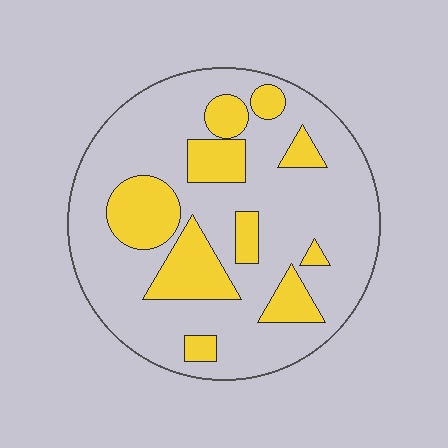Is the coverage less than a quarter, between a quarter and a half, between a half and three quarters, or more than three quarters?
Between a quarter and a half.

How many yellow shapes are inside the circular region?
10.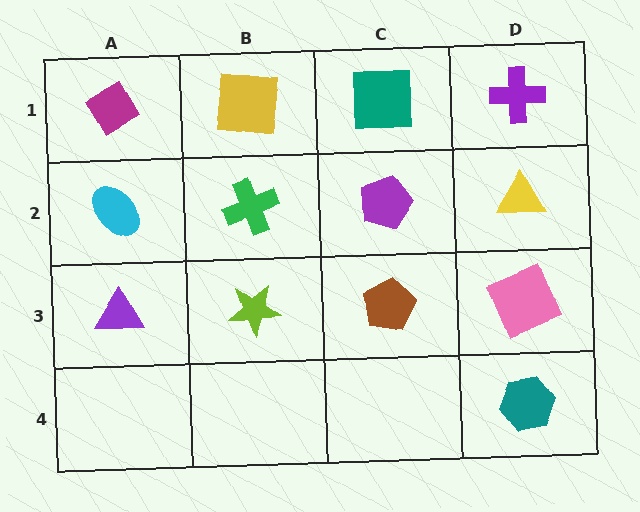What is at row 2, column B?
A green cross.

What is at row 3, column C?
A brown pentagon.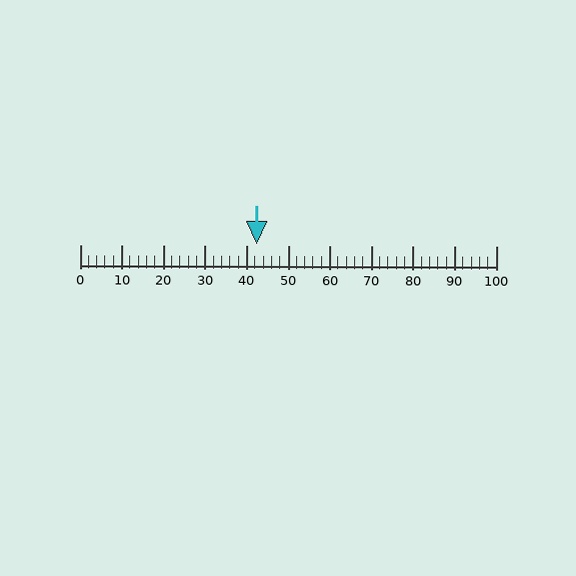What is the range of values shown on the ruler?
The ruler shows values from 0 to 100.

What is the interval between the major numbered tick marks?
The major tick marks are spaced 10 units apart.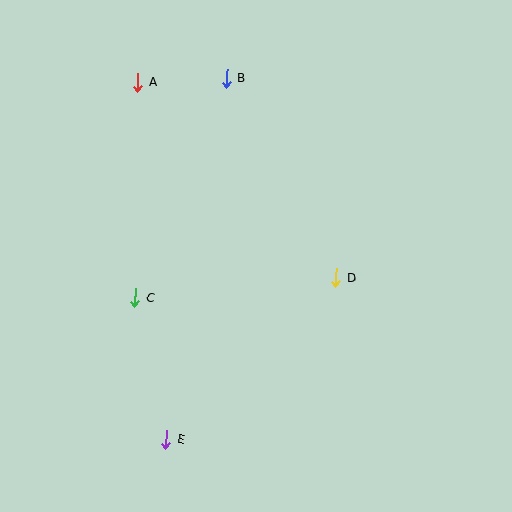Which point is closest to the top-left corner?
Point A is closest to the top-left corner.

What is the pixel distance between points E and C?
The distance between E and C is 145 pixels.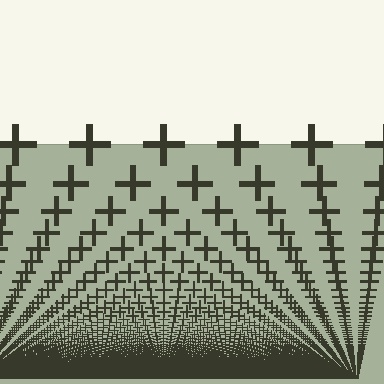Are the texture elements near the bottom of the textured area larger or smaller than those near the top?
Smaller. The gradient is inverted — elements near the bottom are smaller and denser.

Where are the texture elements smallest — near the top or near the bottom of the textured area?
Near the bottom.